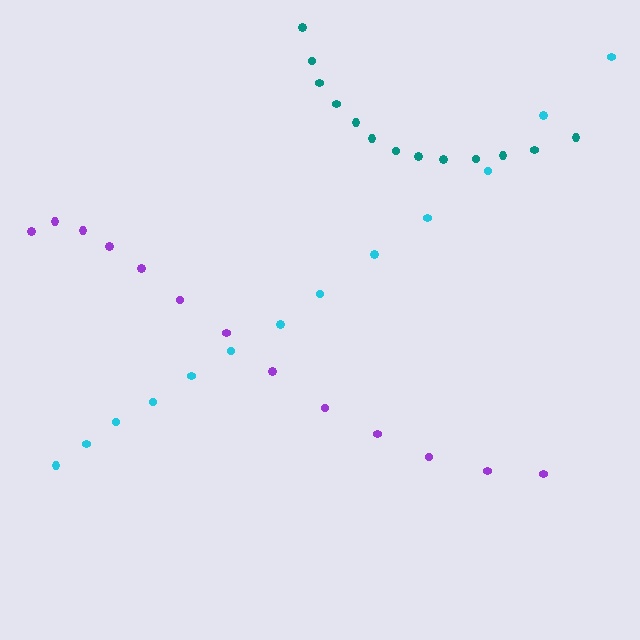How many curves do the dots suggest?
There are 3 distinct paths.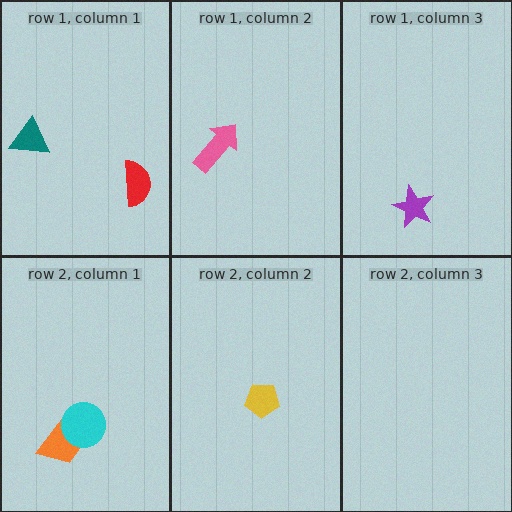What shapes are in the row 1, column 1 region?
The red semicircle, the teal triangle.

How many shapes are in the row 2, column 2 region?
1.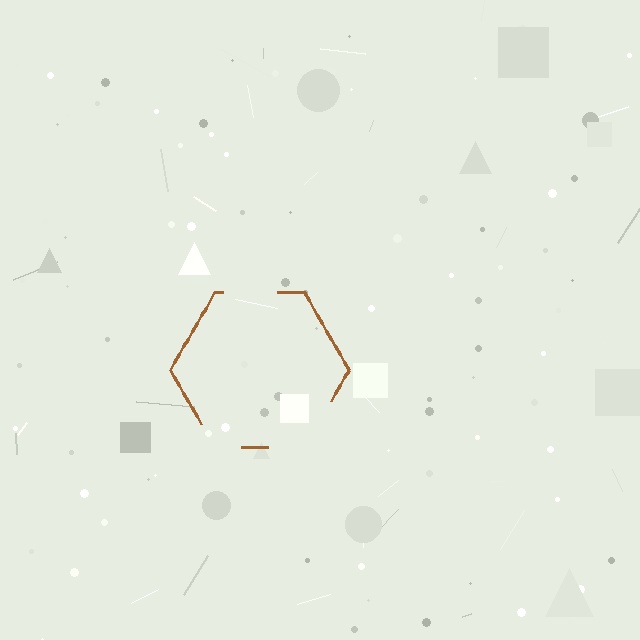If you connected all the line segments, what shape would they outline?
They would outline a hexagon.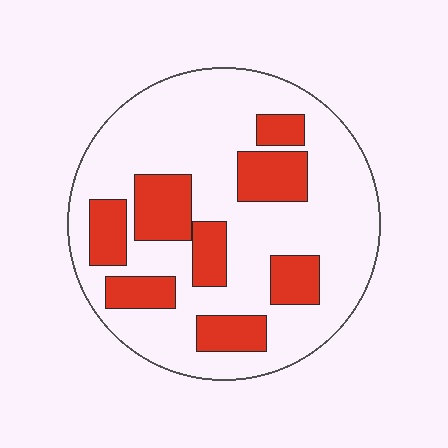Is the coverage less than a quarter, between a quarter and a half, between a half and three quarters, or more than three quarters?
Between a quarter and a half.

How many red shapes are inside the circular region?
8.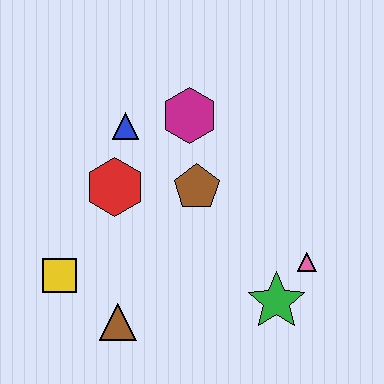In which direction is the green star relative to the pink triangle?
The green star is below the pink triangle.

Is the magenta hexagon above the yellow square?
Yes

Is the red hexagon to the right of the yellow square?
Yes